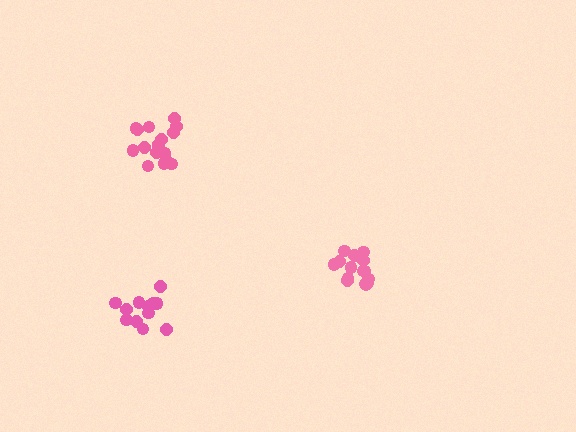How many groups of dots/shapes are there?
There are 3 groups.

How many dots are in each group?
Group 1: 17 dots, Group 2: 15 dots, Group 3: 12 dots (44 total).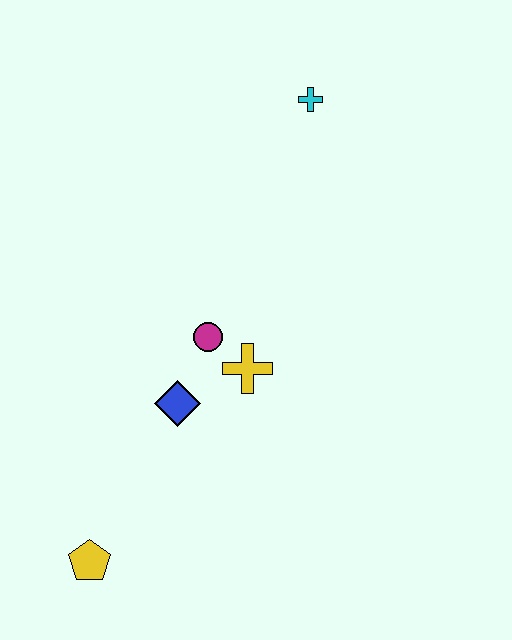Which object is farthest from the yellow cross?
The cyan cross is farthest from the yellow cross.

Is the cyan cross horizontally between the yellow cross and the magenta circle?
No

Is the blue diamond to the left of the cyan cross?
Yes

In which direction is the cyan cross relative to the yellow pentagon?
The cyan cross is above the yellow pentagon.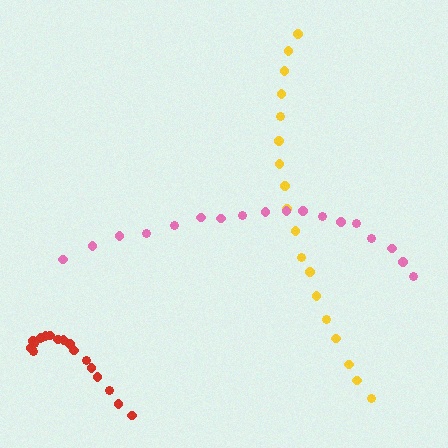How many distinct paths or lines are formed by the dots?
There are 3 distinct paths.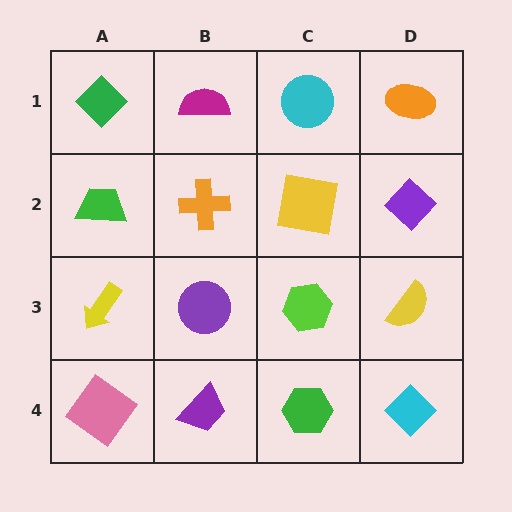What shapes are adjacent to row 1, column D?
A purple diamond (row 2, column D), a cyan circle (row 1, column C).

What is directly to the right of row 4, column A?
A purple trapezoid.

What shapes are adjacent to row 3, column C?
A yellow square (row 2, column C), a green hexagon (row 4, column C), a purple circle (row 3, column B), a yellow semicircle (row 3, column D).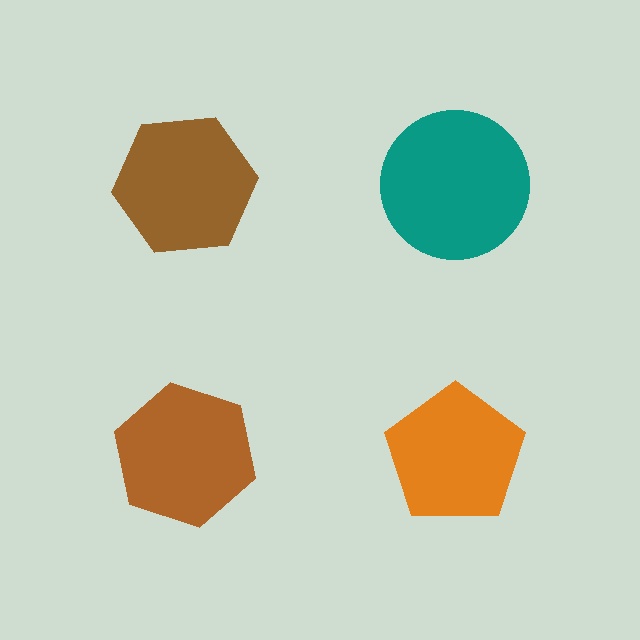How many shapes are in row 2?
2 shapes.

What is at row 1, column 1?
A brown hexagon.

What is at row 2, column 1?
A brown hexagon.